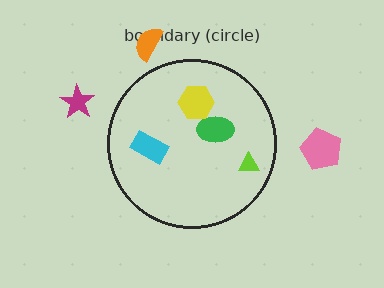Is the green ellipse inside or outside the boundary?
Inside.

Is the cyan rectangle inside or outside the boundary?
Inside.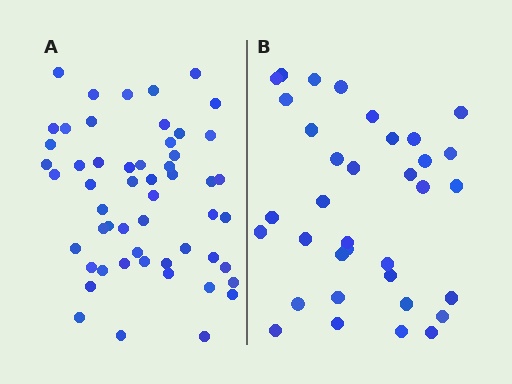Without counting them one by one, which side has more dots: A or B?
Region A (the left region) has more dots.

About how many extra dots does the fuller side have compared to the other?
Region A has approximately 20 more dots than region B.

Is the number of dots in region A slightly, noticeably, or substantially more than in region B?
Region A has substantially more. The ratio is roughly 1.5 to 1.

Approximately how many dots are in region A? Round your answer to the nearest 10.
About 50 dots. (The exact count is 54, which rounds to 50.)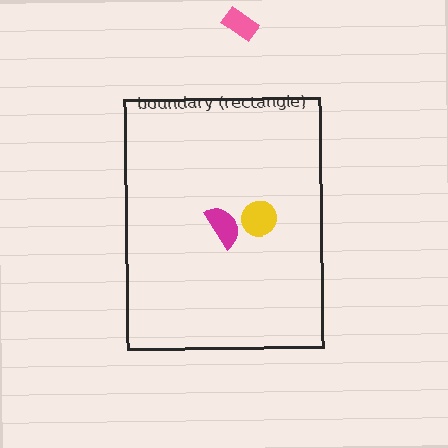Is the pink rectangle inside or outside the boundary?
Outside.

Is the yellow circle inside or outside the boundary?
Inside.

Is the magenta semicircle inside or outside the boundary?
Inside.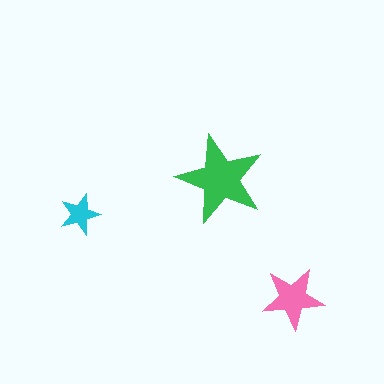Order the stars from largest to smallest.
the green one, the pink one, the cyan one.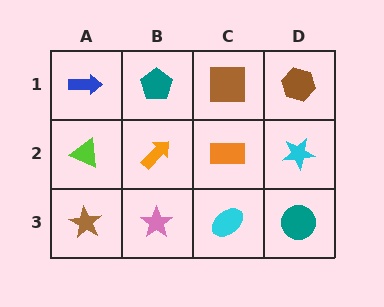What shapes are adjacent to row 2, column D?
A brown hexagon (row 1, column D), a teal circle (row 3, column D), an orange rectangle (row 2, column C).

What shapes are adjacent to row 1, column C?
An orange rectangle (row 2, column C), a teal pentagon (row 1, column B), a brown hexagon (row 1, column D).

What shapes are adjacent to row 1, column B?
An orange arrow (row 2, column B), a blue arrow (row 1, column A), a brown square (row 1, column C).